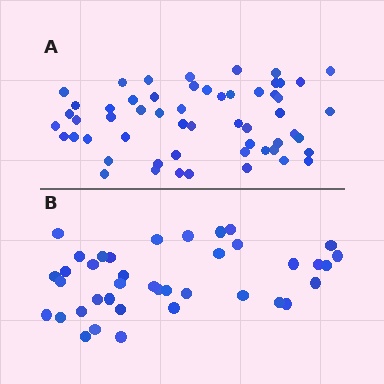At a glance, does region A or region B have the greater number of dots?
Region A (the top region) has more dots.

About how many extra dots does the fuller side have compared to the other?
Region A has approximately 15 more dots than region B.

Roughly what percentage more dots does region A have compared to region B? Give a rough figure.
About 45% more.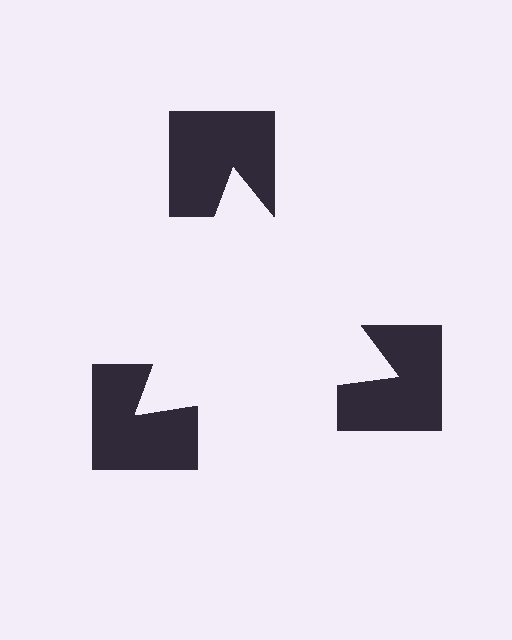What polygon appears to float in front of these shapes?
An illusory triangle — its edges are inferred from the aligned wedge cuts in the notched squares, not physically drawn.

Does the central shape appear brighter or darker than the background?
It typically appears slightly brighter than the background, even though no actual brightness change is drawn.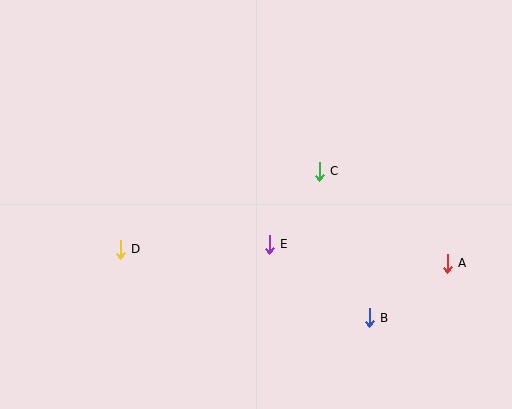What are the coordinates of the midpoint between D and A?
The midpoint between D and A is at (284, 256).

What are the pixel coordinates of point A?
Point A is at (447, 263).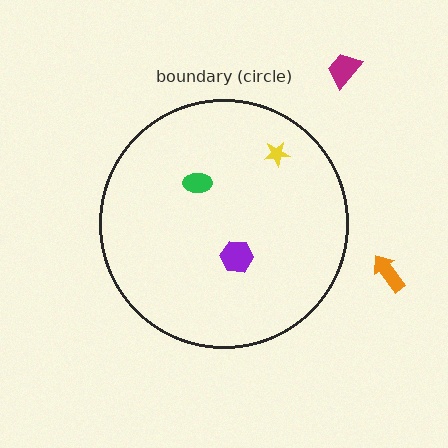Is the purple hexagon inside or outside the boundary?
Inside.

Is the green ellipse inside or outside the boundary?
Inside.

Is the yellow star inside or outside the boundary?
Inside.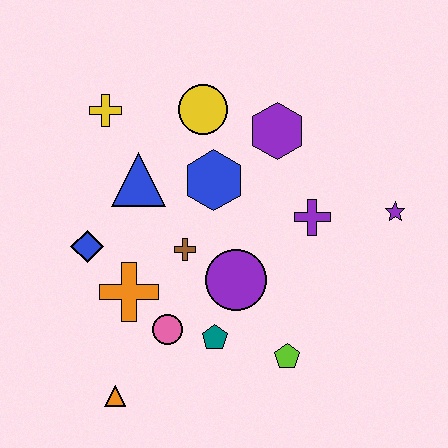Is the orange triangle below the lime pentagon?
Yes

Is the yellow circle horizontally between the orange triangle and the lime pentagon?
Yes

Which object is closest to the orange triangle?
The pink circle is closest to the orange triangle.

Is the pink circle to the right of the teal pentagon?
No